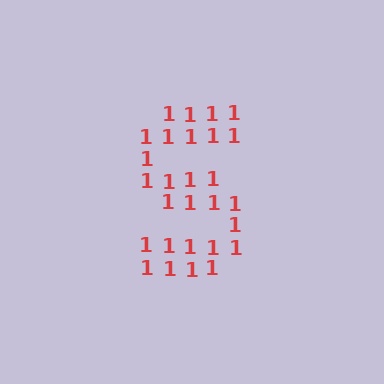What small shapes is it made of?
It is made of small digit 1's.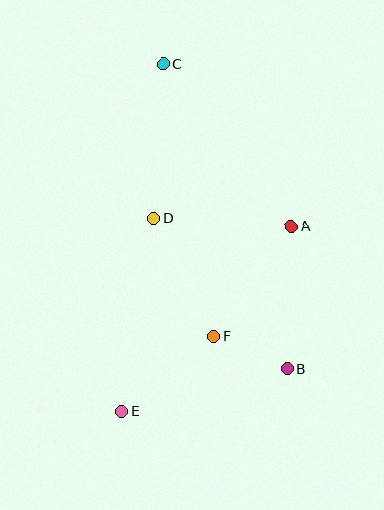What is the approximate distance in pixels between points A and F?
The distance between A and F is approximately 135 pixels.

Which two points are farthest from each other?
Points C and E are farthest from each other.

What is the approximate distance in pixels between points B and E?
The distance between B and E is approximately 171 pixels.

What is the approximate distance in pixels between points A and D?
The distance between A and D is approximately 137 pixels.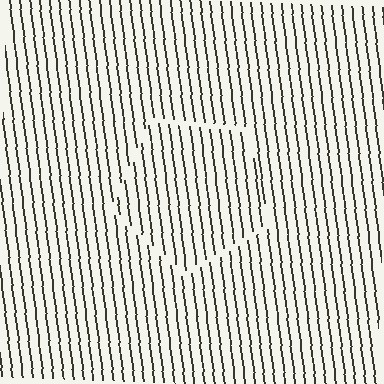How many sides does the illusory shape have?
5 sides — the line-ends trace a pentagon.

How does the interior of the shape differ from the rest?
The interior of the shape contains the same grating, shifted by half a period — the contour is defined by the phase discontinuity where line-ends from the inner and outer gratings abut.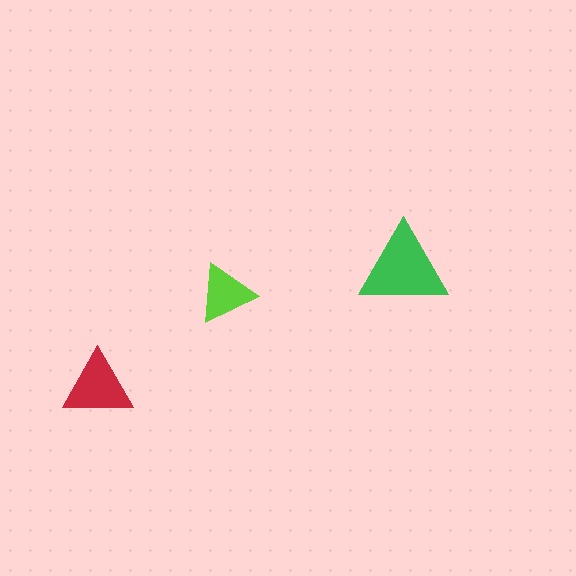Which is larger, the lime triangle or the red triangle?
The red one.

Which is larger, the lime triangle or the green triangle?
The green one.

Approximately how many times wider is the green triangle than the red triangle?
About 1.5 times wider.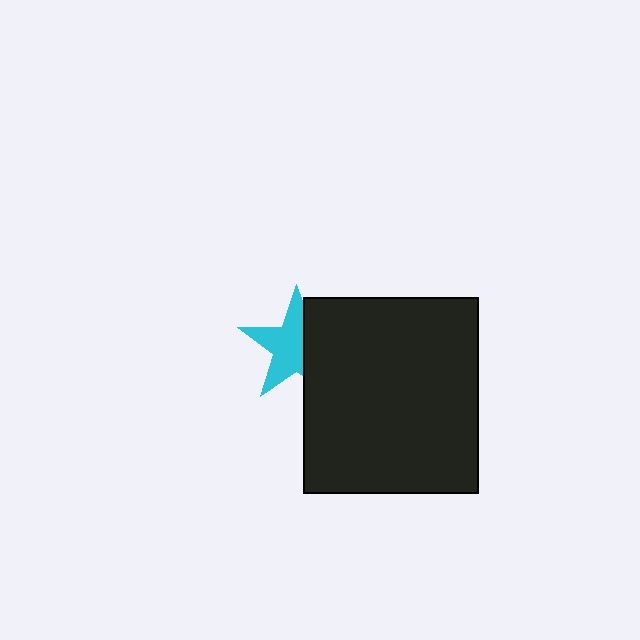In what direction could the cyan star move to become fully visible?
The cyan star could move left. That would shift it out from behind the black rectangle entirely.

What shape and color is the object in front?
The object in front is a black rectangle.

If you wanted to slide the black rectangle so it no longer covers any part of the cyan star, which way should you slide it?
Slide it right — that is the most direct way to separate the two shapes.